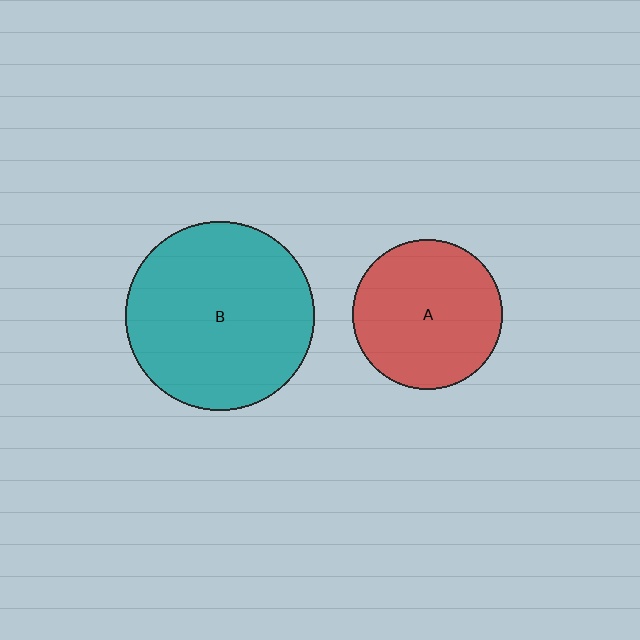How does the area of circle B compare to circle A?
Approximately 1.6 times.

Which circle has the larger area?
Circle B (teal).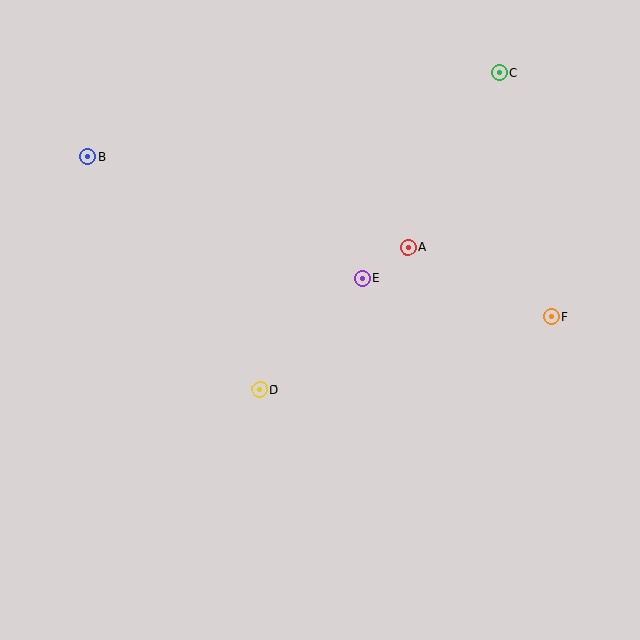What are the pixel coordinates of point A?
Point A is at (408, 247).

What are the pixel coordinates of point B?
Point B is at (88, 157).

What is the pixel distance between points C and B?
The distance between C and B is 420 pixels.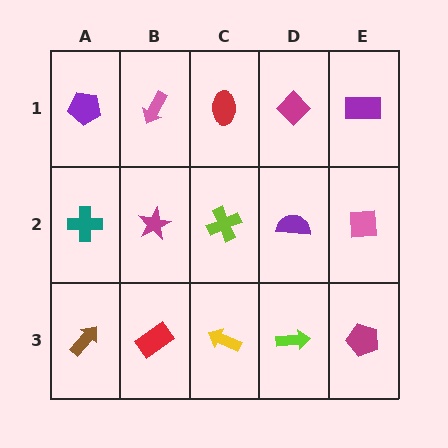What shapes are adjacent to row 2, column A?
A purple pentagon (row 1, column A), a brown arrow (row 3, column A), a magenta star (row 2, column B).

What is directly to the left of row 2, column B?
A teal cross.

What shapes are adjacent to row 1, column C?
A lime cross (row 2, column C), a pink arrow (row 1, column B), a magenta diamond (row 1, column D).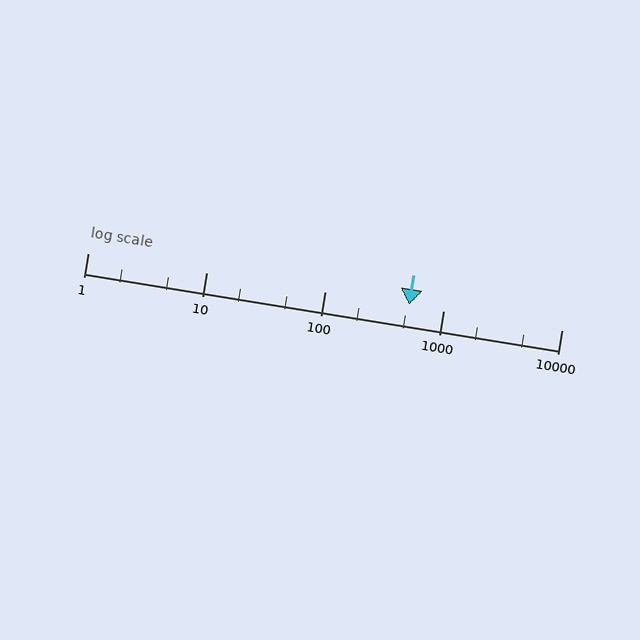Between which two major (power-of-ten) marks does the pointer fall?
The pointer is between 100 and 1000.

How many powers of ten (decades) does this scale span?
The scale spans 4 decades, from 1 to 10000.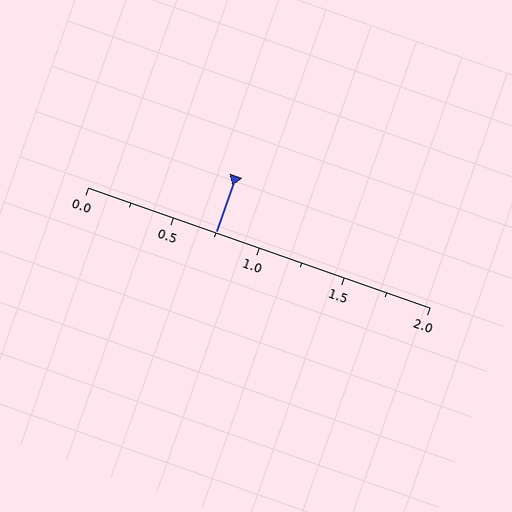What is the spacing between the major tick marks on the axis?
The major ticks are spaced 0.5 apart.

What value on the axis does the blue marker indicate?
The marker indicates approximately 0.75.